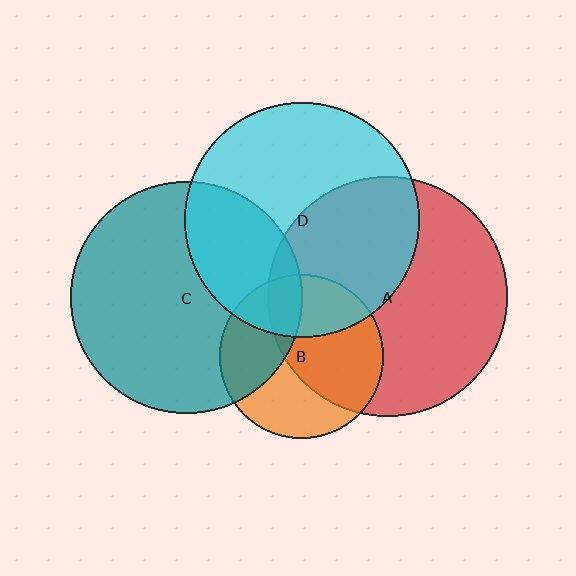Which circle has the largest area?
Circle A (red).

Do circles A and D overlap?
Yes.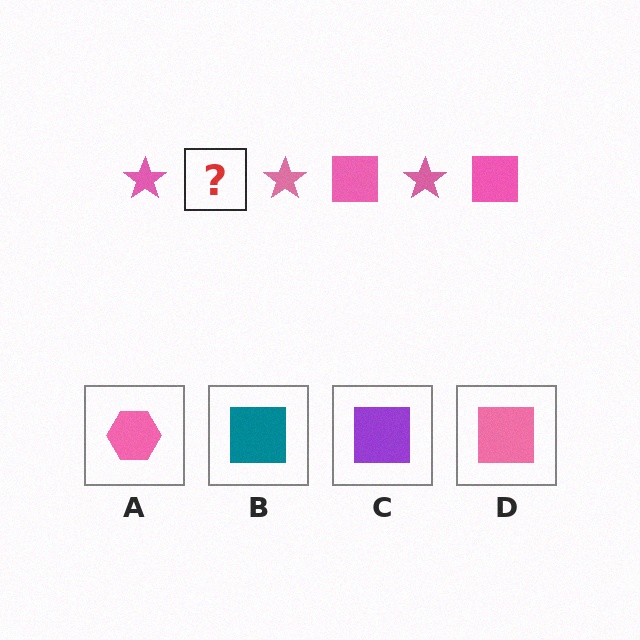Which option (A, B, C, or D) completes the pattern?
D.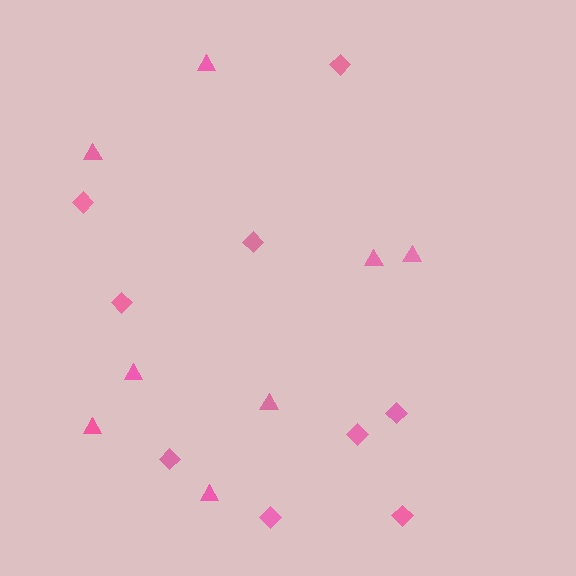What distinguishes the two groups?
There are 2 groups: one group of diamonds (9) and one group of triangles (8).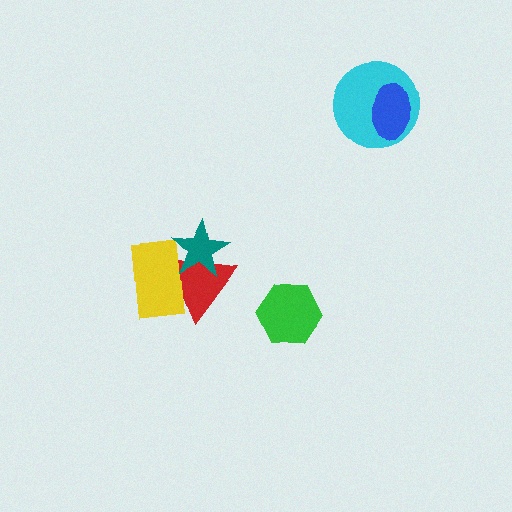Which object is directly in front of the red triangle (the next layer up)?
The yellow rectangle is directly in front of the red triangle.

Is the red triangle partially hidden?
Yes, it is partially covered by another shape.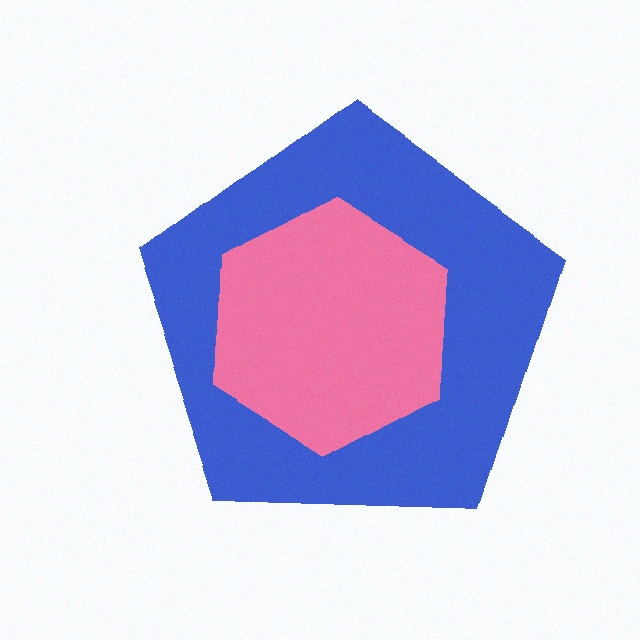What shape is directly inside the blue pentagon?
The pink hexagon.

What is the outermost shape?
The blue pentagon.